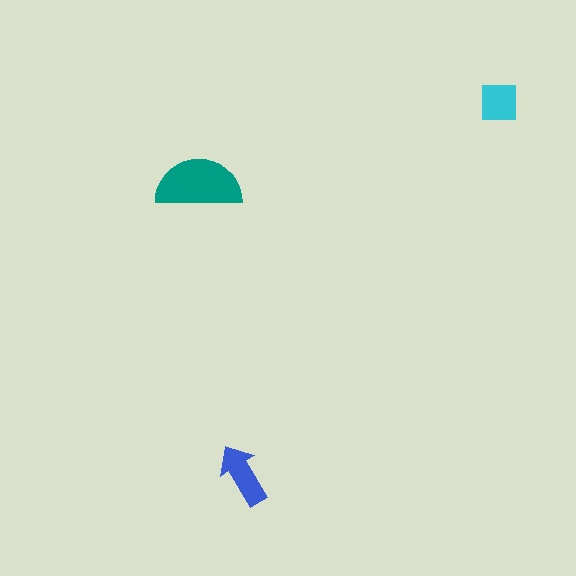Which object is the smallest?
The cyan square.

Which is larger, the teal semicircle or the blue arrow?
The teal semicircle.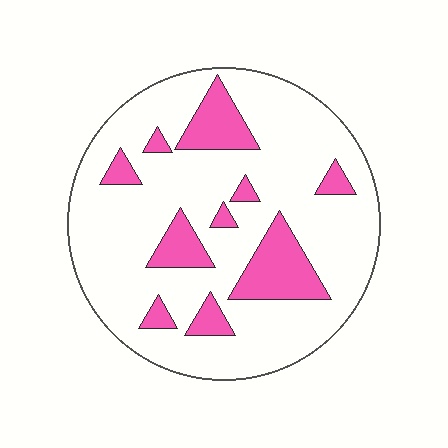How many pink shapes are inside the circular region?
10.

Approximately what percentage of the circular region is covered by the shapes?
Approximately 20%.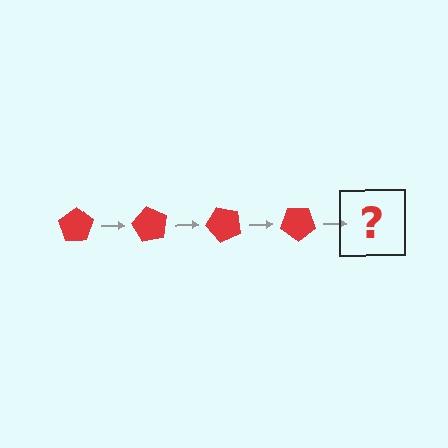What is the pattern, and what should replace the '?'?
The pattern is that the pentagon rotates 60 degrees each step. The '?' should be a red pentagon rotated 240 degrees.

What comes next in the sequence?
The next element should be a red pentagon rotated 240 degrees.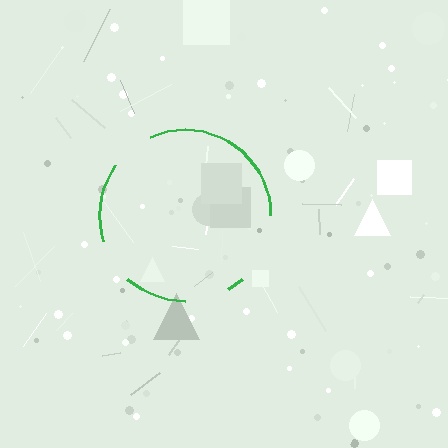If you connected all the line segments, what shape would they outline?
They would outline a circle.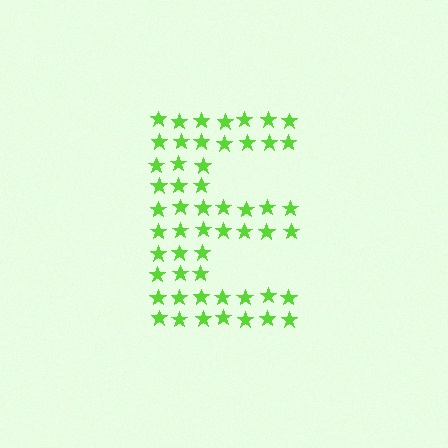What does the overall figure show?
The overall figure shows the letter E.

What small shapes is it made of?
It is made of small stars.